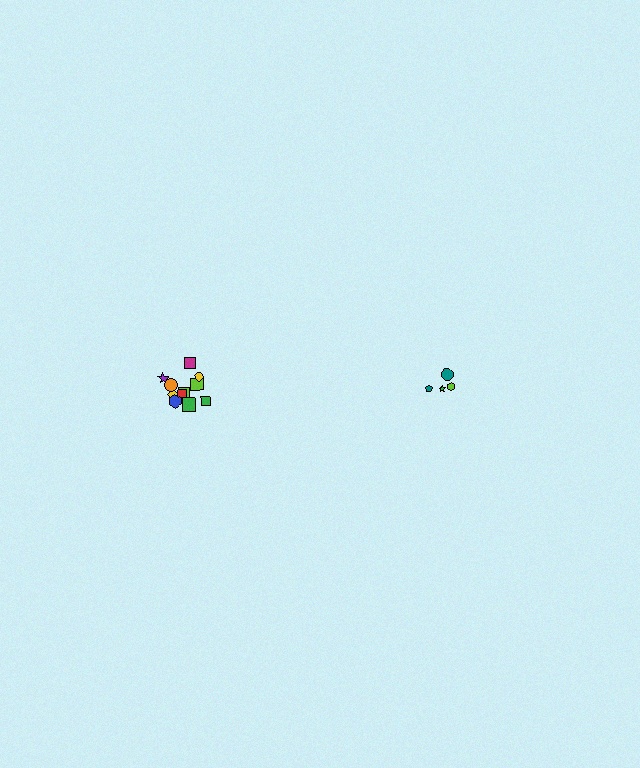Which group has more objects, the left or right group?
The left group.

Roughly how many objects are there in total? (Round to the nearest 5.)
Roughly 15 objects in total.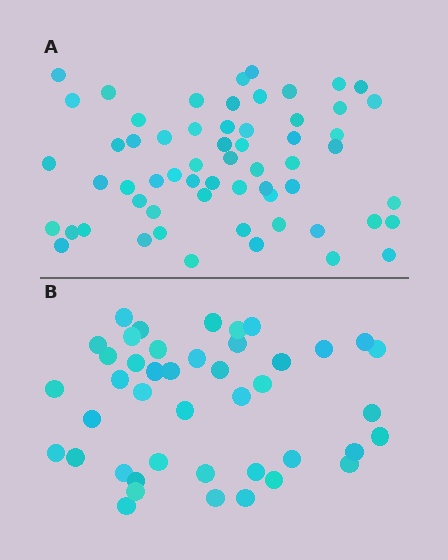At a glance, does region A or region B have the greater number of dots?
Region A (the top region) has more dots.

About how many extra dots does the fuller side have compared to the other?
Region A has approximately 15 more dots than region B.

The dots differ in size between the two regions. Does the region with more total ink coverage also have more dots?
No. Region B has more total ink coverage because its dots are larger, but region A actually contains more individual dots. Total area can be misleading — the number of items is what matters here.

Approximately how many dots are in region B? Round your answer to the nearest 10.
About 40 dots. (The exact count is 43, which rounds to 40.)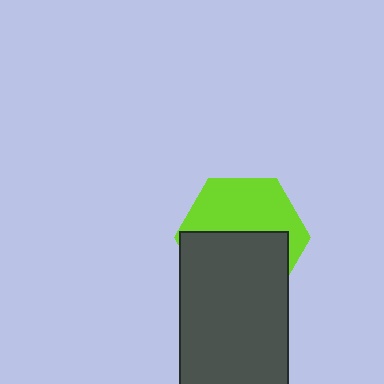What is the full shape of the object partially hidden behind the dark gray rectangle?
The partially hidden object is a lime hexagon.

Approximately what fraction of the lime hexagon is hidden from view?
Roughly 52% of the lime hexagon is hidden behind the dark gray rectangle.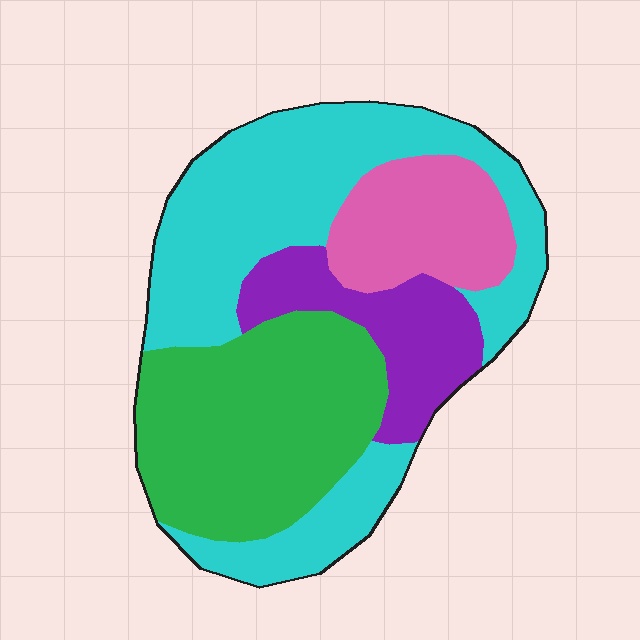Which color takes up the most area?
Cyan, at roughly 40%.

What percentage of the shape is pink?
Pink takes up about one eighth (1/8) of the shape.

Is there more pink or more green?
Green.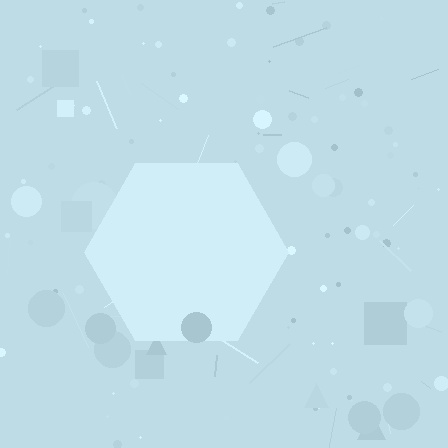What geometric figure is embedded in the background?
A hexagon is embedded in the background.